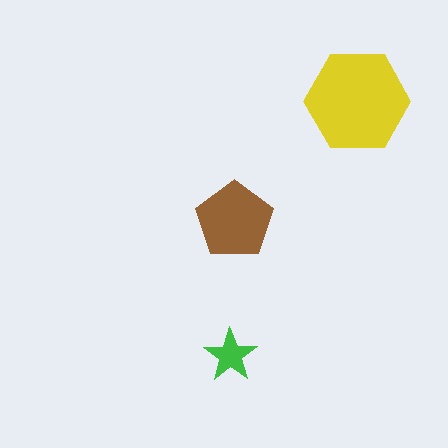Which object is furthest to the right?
The yellow hexagon is rightmost.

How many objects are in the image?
There are 3 objects in the image.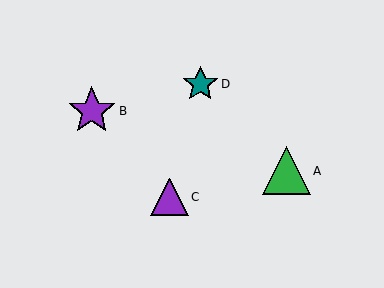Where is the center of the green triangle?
The center of the green triangle is at (286, 171).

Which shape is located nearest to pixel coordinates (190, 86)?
The teal star (labeled D) at (200, 84) is nearest to that location.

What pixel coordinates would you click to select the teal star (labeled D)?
Click at (200, 84) to select the teal star D.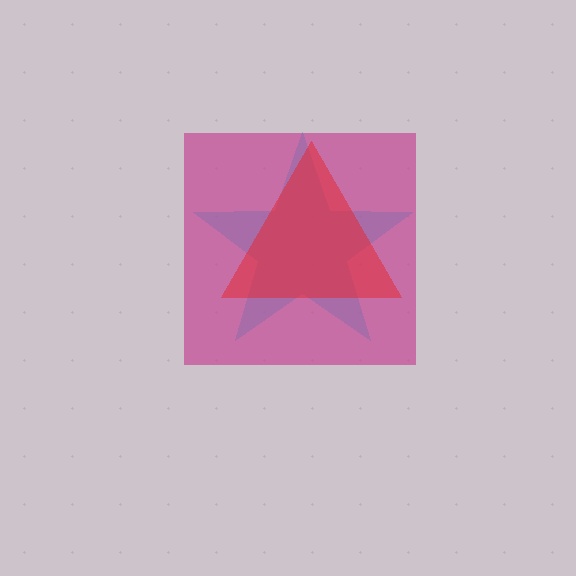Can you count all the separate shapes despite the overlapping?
Yes, there are 3 separate shapes.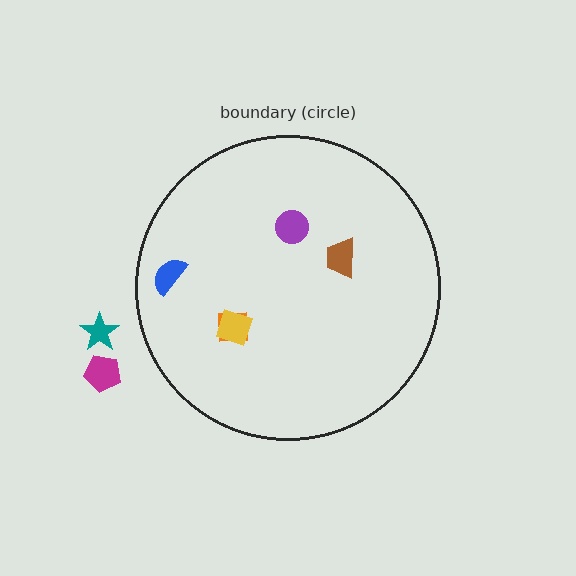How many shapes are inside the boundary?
5 inside, 2 outside.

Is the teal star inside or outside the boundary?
Outside.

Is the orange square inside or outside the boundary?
Inside.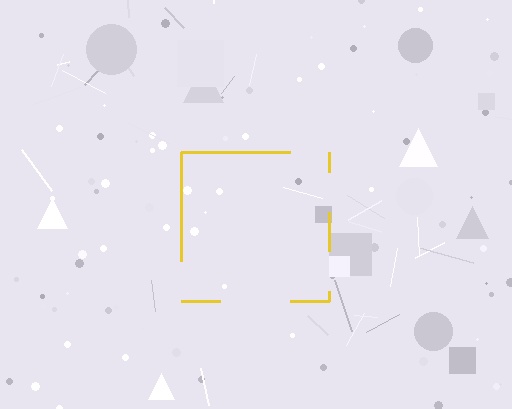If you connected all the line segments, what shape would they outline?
They would outline a square.